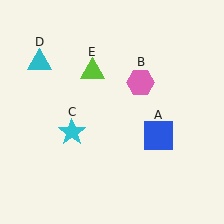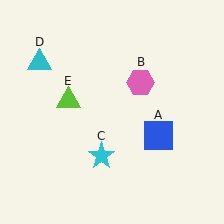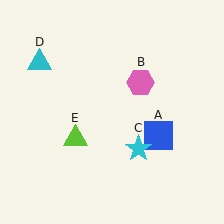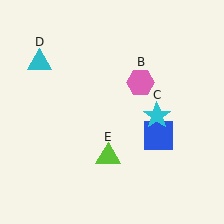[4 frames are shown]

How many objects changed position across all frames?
2 objects changed position: cyan star (object C), lime triangle (object E).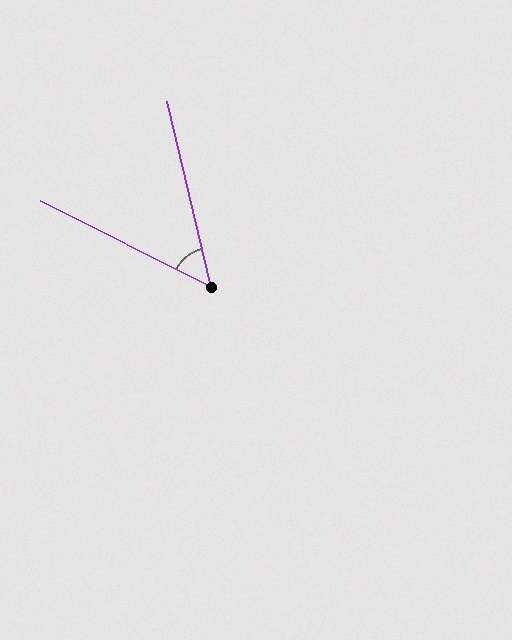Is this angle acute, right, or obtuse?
It is acute.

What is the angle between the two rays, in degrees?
Approximately 50 degrees.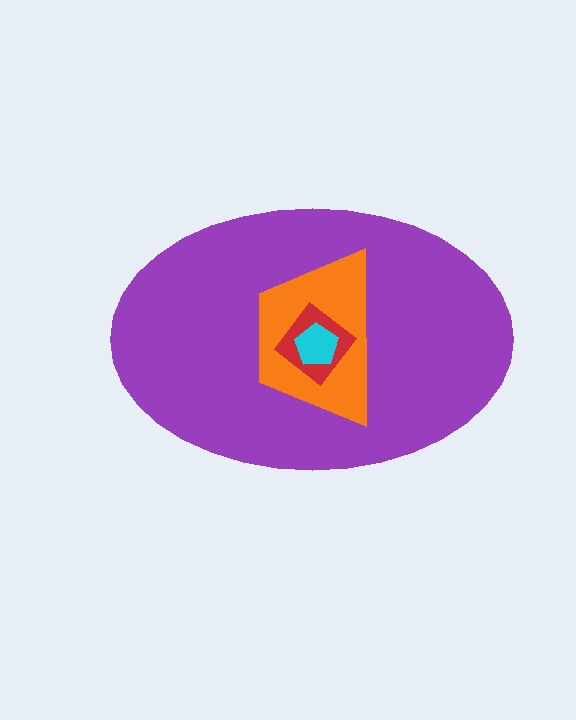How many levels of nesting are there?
4.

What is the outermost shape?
The purple ellipse.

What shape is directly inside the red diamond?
The cyan pentagon.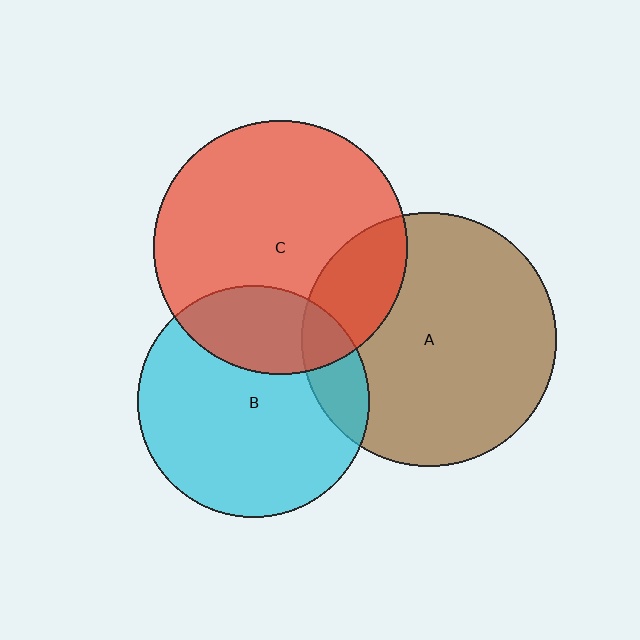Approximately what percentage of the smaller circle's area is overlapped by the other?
Approximately 25%.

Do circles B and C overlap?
Yes.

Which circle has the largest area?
Circle A (brown).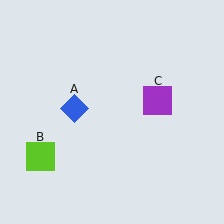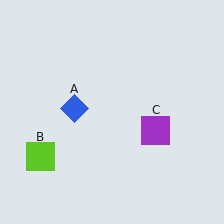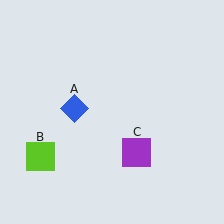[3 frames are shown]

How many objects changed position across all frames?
1 object changed position: purple square (object C).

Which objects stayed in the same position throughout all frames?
Blue diamond (object A) and lime square (object B) remained stationary.